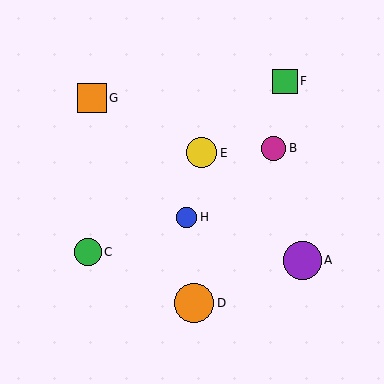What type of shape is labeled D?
Shape D is an orange circle.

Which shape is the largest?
The orange circle (labeled D) is the largest.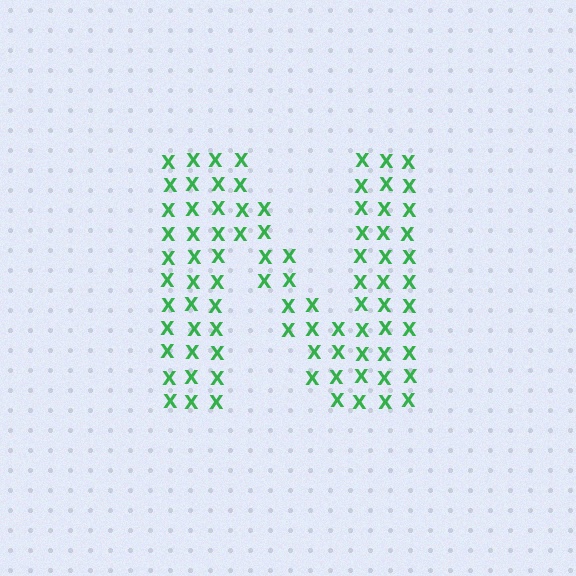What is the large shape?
The large shape is the letter N.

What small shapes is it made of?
It is made of small letter X's.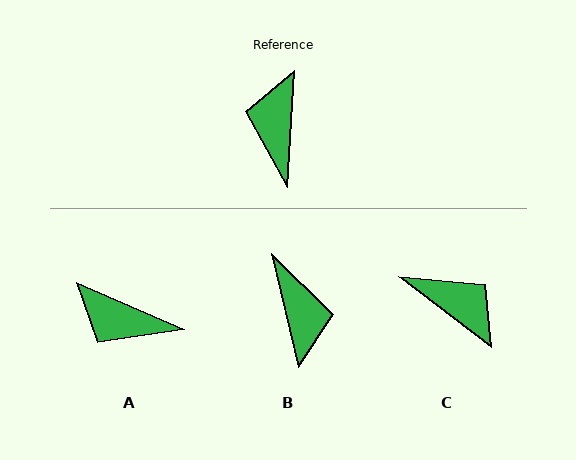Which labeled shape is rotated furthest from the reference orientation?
B, about 163 degrees away.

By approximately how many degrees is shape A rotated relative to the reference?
Approximately 70 degrees counter-clockwise.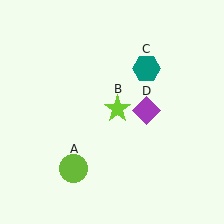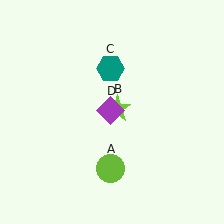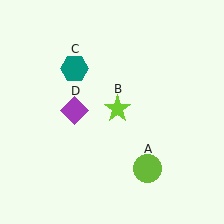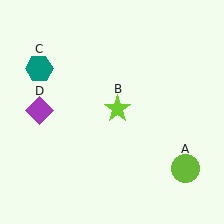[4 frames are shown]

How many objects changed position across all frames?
3 objects changed position: lime circle (object A), teal hexagon (object C), purple diamond (object D).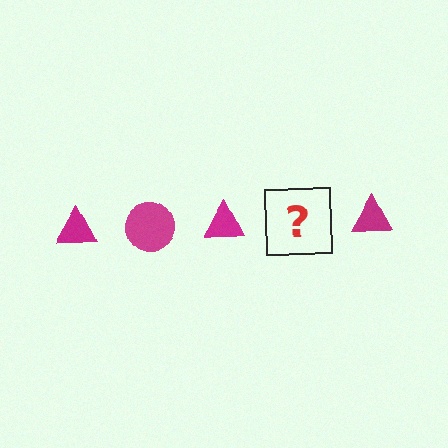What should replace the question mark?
The question mark should be replaced with a magenta circle.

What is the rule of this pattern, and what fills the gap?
The rule is that the pattern cycles through triangle, circle shapes in magenta. The gap should be filled with a magenta circle.